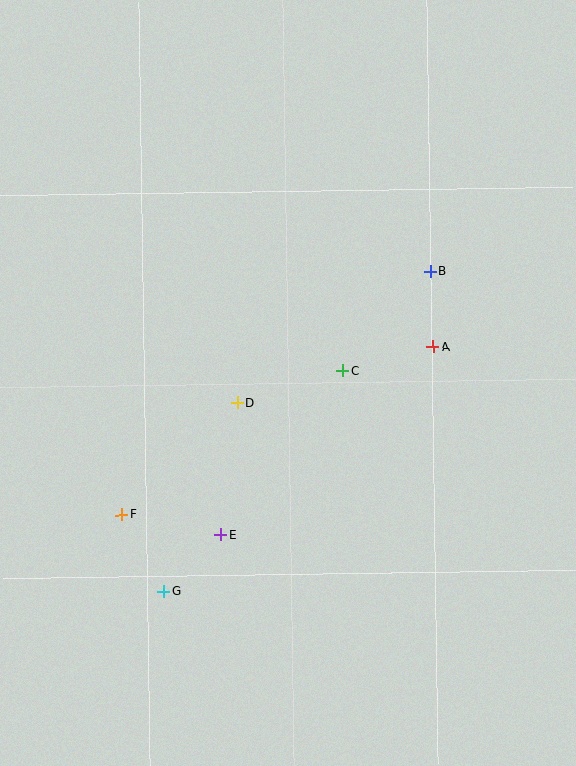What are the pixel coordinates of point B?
Point B is at (431, 271).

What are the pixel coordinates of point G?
Point G is at (164, 591).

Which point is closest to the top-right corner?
Point B is closest to the top-right corner.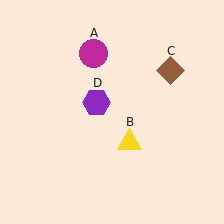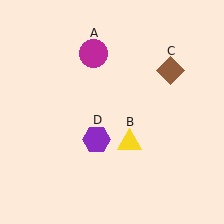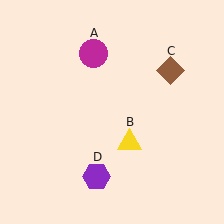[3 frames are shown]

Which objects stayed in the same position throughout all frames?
Magenta circle (object A) and yellow triangle (object B) and brown diamond (object C) remained stationary.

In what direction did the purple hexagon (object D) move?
The purple hexagon (object D) moved down.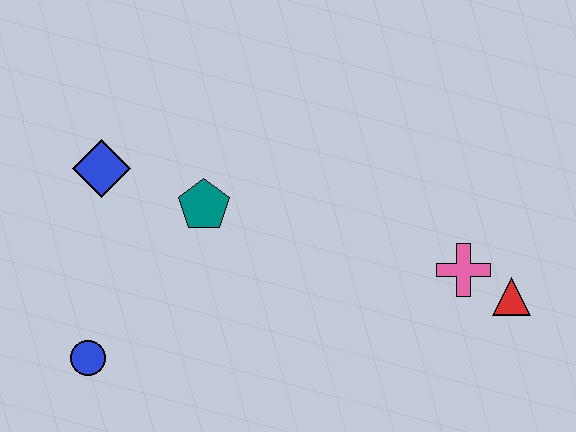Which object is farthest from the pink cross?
The blue circle is farthest from the pink cross.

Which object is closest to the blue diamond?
The teal pentagon is closest to the blue diamond.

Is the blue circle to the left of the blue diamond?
Yes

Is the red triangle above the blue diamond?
No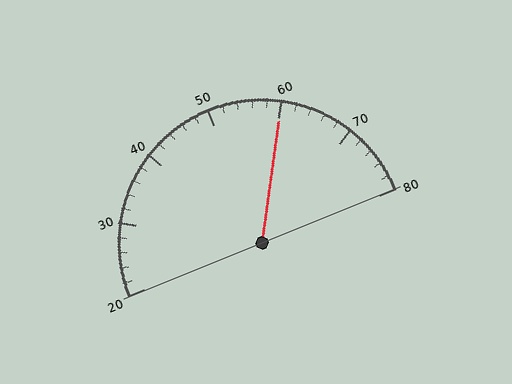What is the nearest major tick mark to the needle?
The nearest major tick mark is 60.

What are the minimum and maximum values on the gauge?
The gauge ranges from 20 to 80.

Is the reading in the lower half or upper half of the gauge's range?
The reading is in the upper half of the range (20 to 80).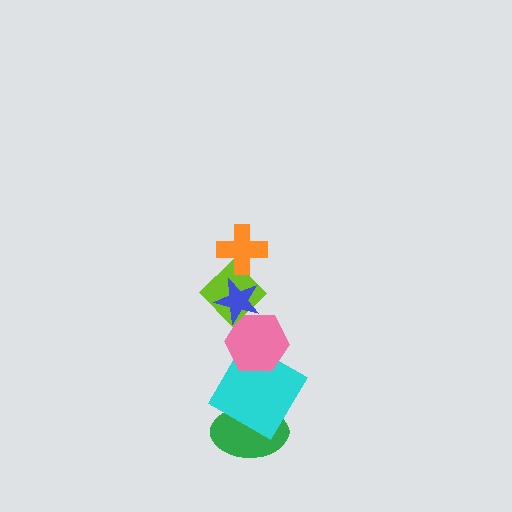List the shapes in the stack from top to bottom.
From top to bottom: the orange cross, the blue star, the lime diamond, the pink hexagon, the cyan diamond, the green ellipse.